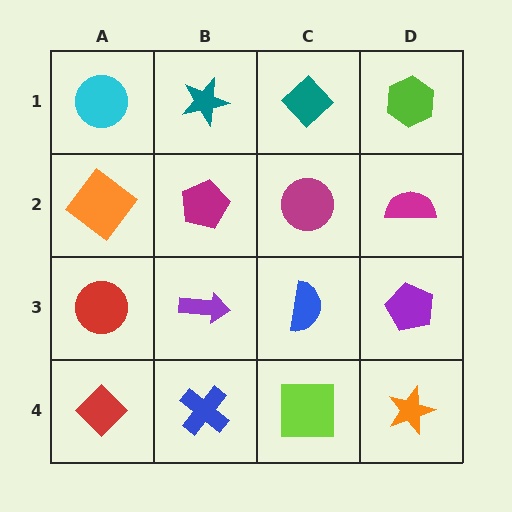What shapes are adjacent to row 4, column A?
A red circle (row 3, column A), a blue cross (row 4, column B).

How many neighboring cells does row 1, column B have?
3.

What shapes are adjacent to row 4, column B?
A purple arrow (row 3, column B), a red diamond (row 4, column A), a lime square (row 4, column C).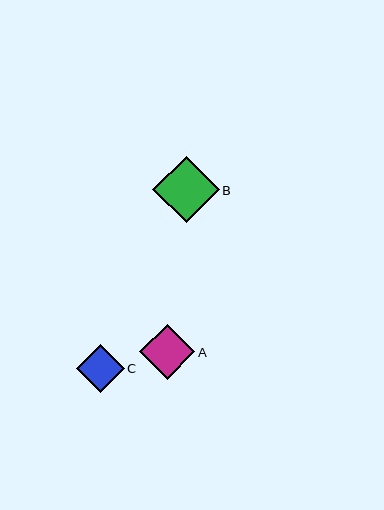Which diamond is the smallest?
Diamond C is the smallest with a size of approximately 48 pixels.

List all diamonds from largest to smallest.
From largest to smallest: B, A, C.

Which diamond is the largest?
Diamond B is the largest with a size of approximately 66 pixels.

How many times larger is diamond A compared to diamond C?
Diamond A is approximately 1.1 times the size of diamond C.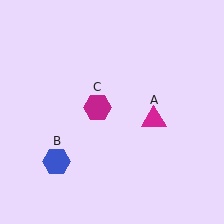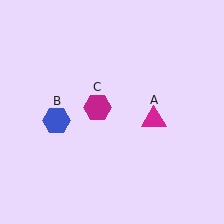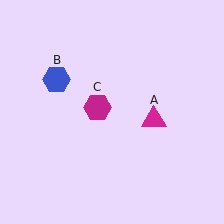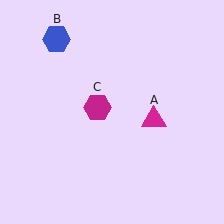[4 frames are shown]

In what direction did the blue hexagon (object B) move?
The blue hexagon (object B) moved up.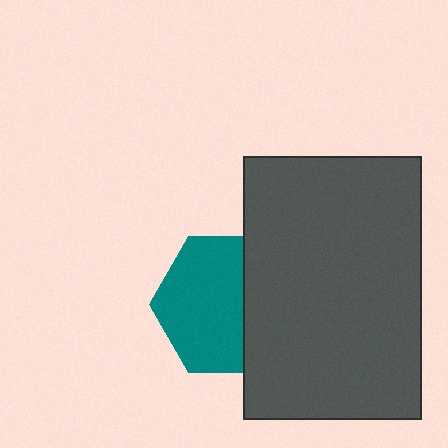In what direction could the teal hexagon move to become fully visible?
The teal hexagon could move left. That would shift it out from behind the dark gray rectangle entirely.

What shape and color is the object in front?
The object in front is a dark gray rectangle.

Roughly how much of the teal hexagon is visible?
About half of it is visible (roughly 63%).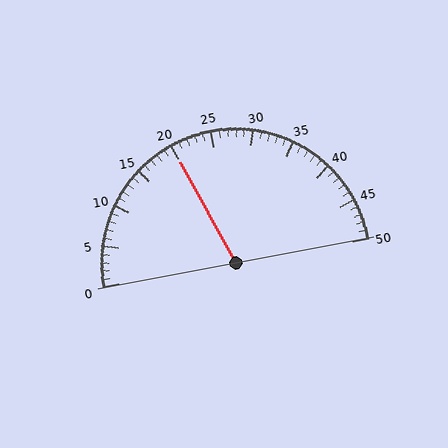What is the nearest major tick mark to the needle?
The nearest major tick mark is 20.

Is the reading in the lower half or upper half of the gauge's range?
The reading is in the lower half of the range (0 to 50).